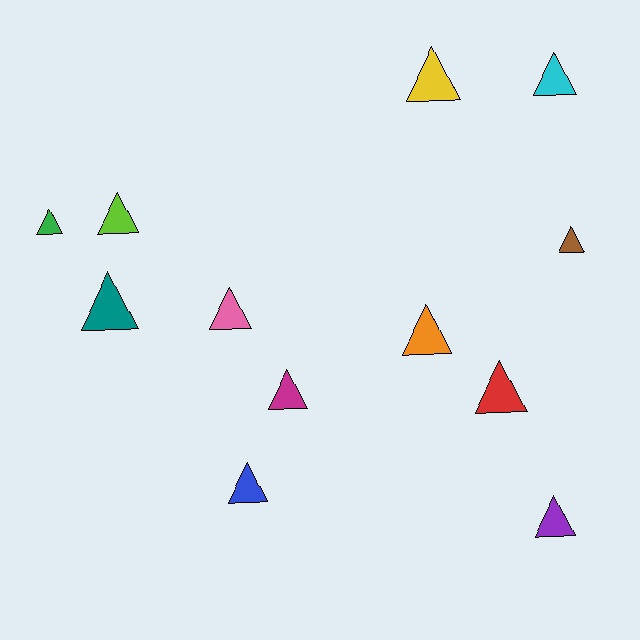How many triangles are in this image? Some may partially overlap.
There are 12 triangles.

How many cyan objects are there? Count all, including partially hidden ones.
There is 1 cyan object.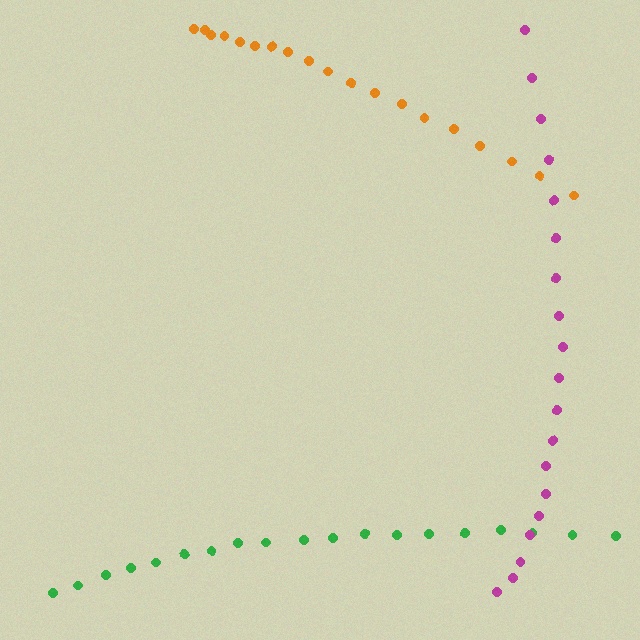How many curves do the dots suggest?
There are 3 distinct paths.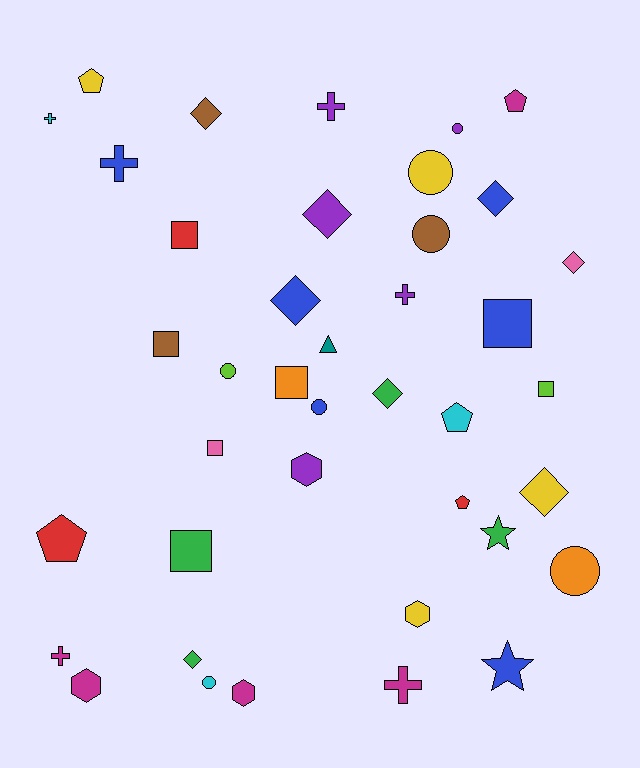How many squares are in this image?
There are 7 squares.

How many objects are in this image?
There are 40 objects.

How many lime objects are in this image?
There are 2 lime objects.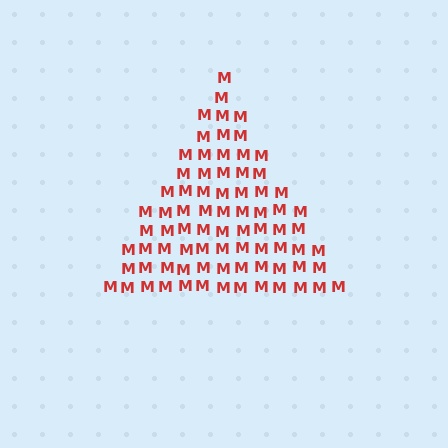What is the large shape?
The large shape is a triangle.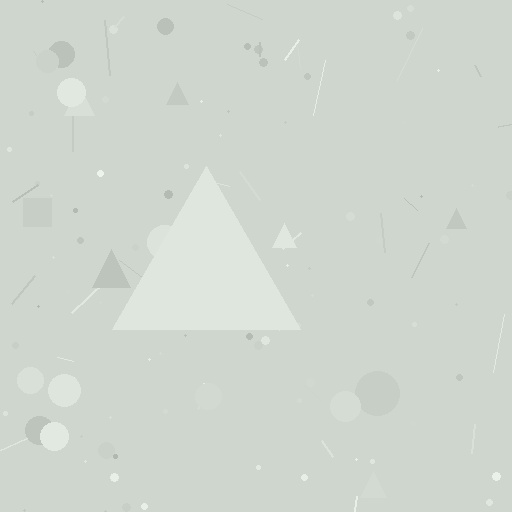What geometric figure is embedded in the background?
A triangle is embedded in the background.